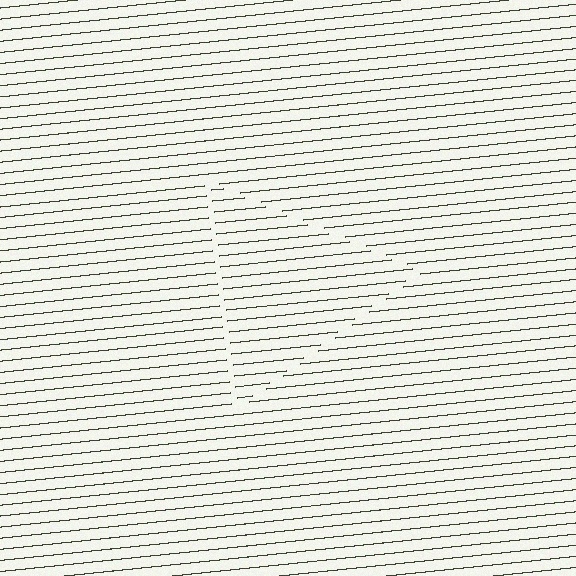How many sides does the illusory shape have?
3 sides — the line-ends trace a triangle.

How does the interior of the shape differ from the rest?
The interior of the shape contains the same grating, shifted by half a period — the contour is defined by the phase discontinuity where line-ends from the inner and outer gratings abut.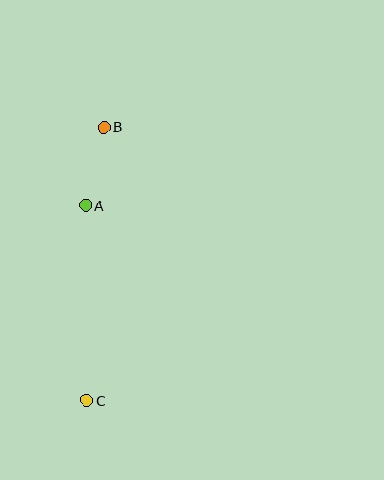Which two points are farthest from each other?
Points B and C are farthest from each other.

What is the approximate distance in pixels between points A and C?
The distance between A and C is approximately 195 pixels.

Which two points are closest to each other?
Points A and B are closest to each other.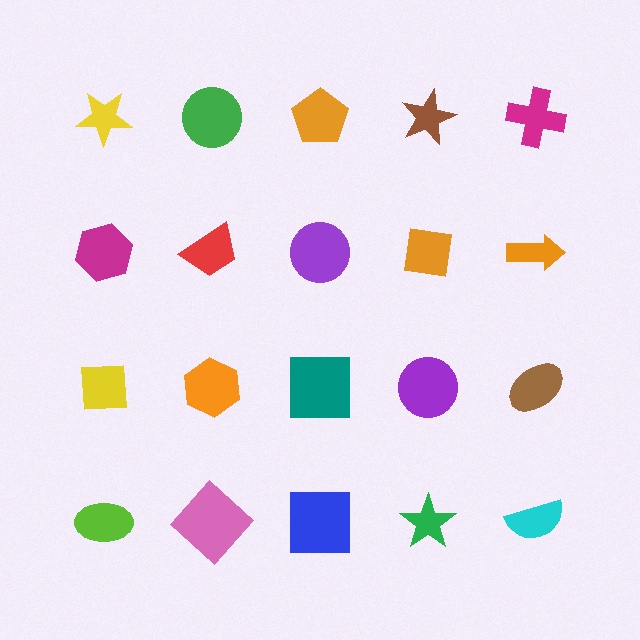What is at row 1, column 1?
A yellow star.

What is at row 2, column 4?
An orange square.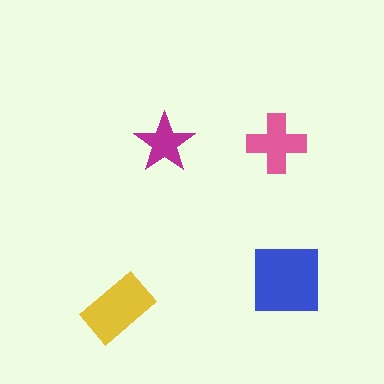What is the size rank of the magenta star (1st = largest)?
4th.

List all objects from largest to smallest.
The blue square, the yellow rectangle, the pink cross, the magenta star.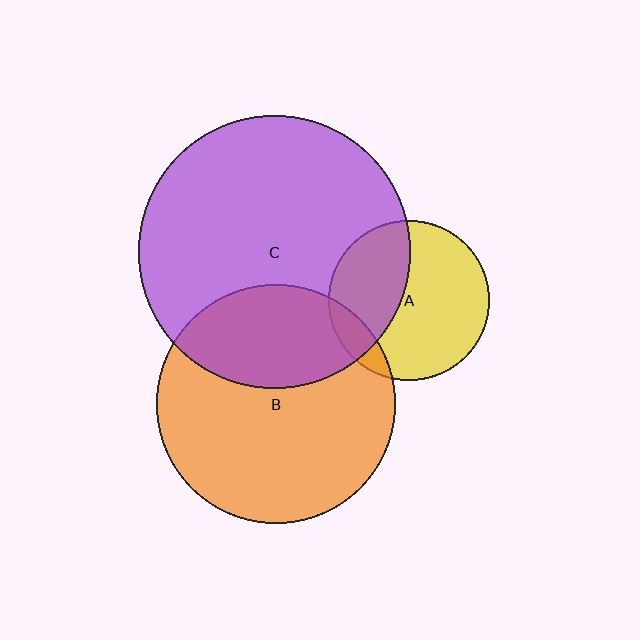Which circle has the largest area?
Circle C (purple).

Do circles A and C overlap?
Yes.